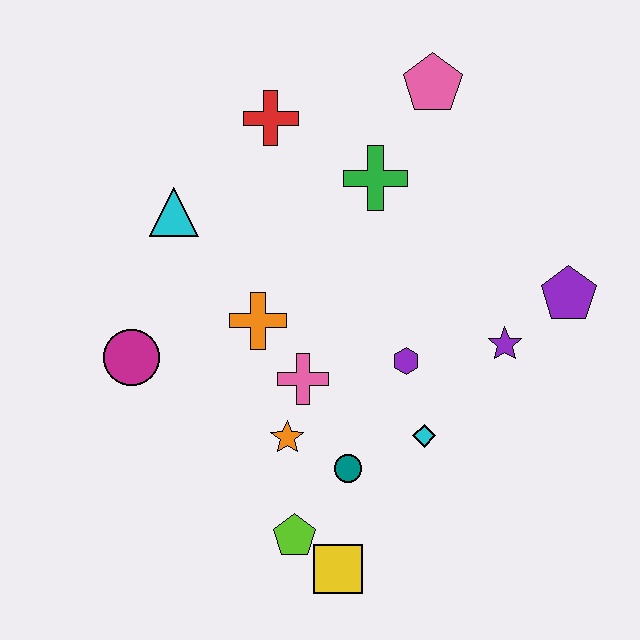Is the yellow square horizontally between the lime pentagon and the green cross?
Yes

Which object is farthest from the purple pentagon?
The magenta circle is farthest from the purple pentagon.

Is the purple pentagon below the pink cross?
No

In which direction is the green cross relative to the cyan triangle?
The green cross is to the right of the cyan triangle.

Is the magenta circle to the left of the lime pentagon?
Yes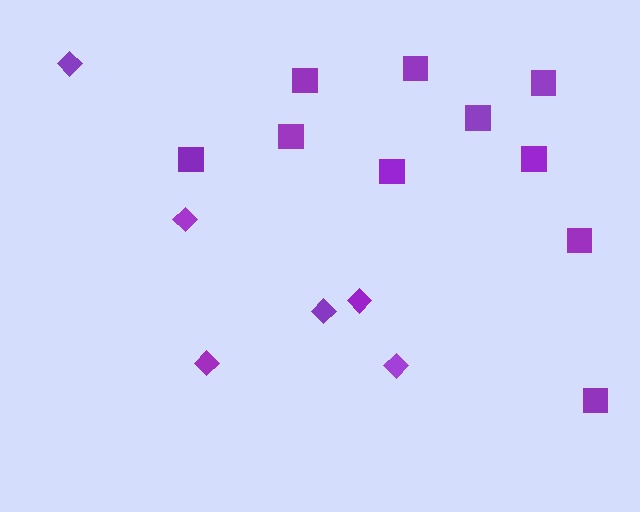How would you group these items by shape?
There are 2 groups: one group of diamonds (6) and one group of squares (10).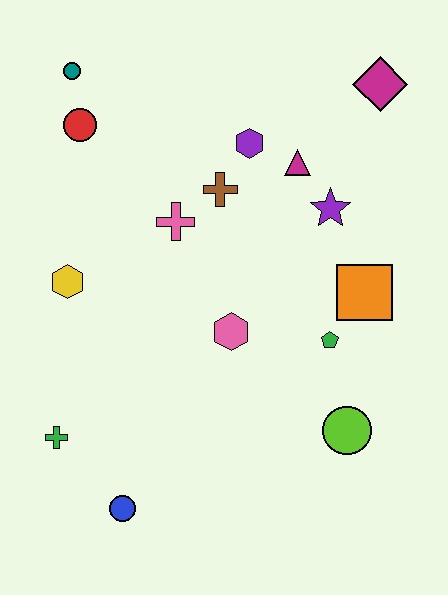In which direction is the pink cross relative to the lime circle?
The pink cross is above the lime circle.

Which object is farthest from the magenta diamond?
The blue circle is farthest from the magenta diamond.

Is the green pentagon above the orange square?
No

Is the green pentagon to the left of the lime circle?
Yes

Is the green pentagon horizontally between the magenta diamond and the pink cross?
Yes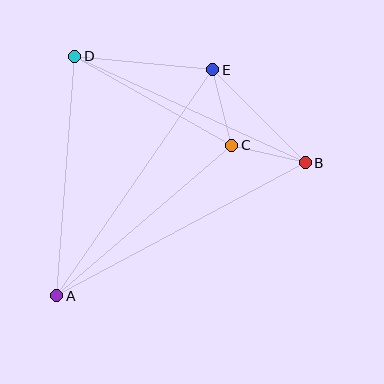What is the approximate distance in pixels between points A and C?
The distance between A and C is approximately 231 pixels.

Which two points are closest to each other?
Points B and C are closest to each other.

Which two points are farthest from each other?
Points A and B are farthest from each other.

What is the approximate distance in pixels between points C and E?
The distance between C and E is approximately 78 pixels.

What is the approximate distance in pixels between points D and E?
The distance between D and E is approximately 139 pixels.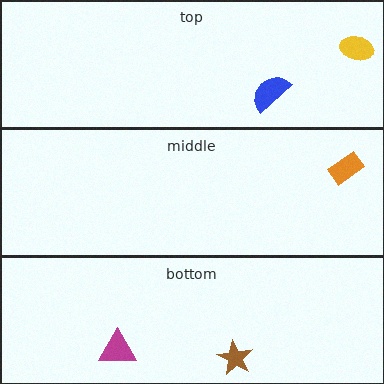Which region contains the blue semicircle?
The top region.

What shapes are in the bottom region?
The magenta triangle, the brown star.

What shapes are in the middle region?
The orange rectangle.